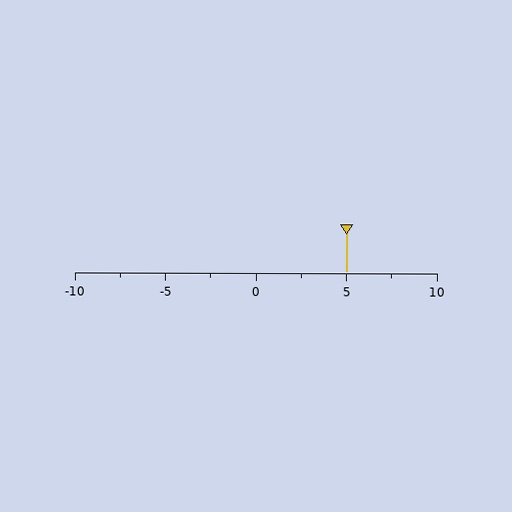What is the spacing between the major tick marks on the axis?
The major ticks are spaced 5 apart.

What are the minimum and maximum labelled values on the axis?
The axis runs from -10 to 10.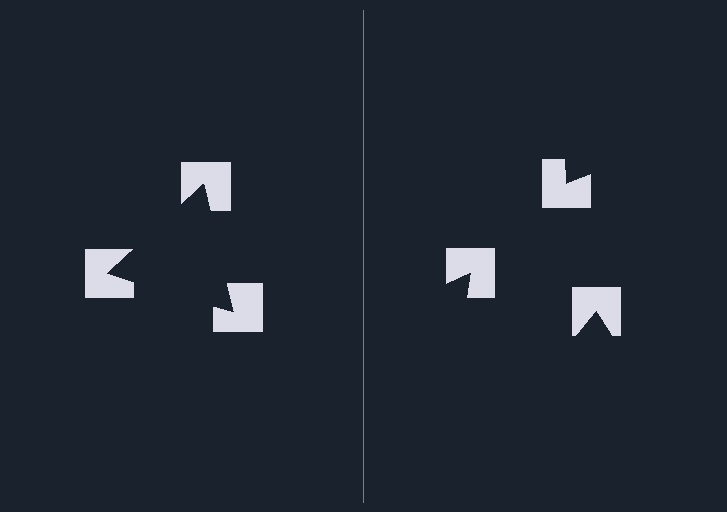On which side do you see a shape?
An illusory triangle appears on the left side. On the right side the wedge cuts are rotated, so no coherent shape forms.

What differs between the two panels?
The notched squares are positioned identically on both sides; only the wedge orientations differ. On the left they align to a triangle; on the right they are misaligned.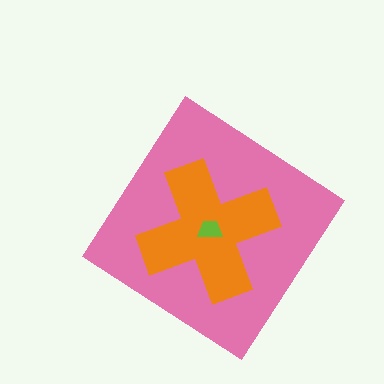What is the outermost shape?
The pink diamond.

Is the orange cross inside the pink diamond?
Yes.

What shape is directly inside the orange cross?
The lime trapezoid.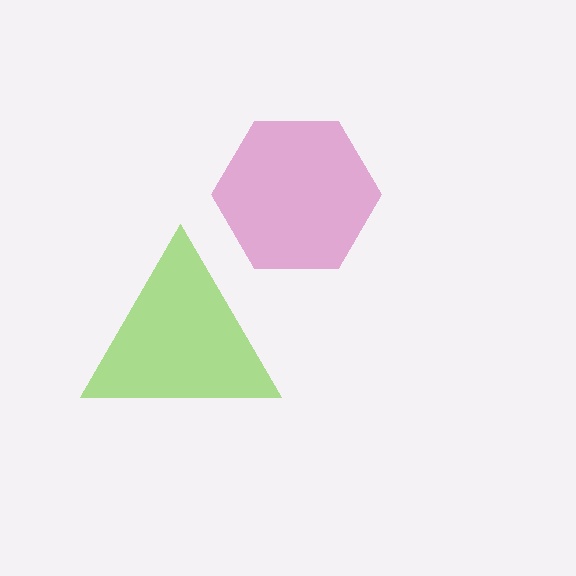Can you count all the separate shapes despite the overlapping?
Yes, there are 2 separate shapes.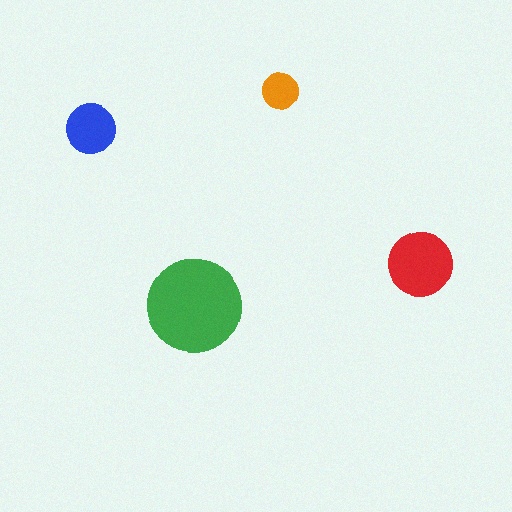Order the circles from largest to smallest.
the green one, the red one, the blue one, the orange one.